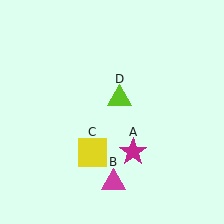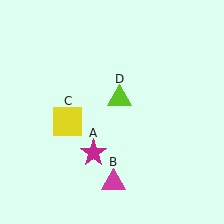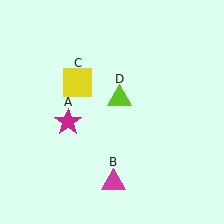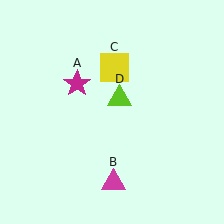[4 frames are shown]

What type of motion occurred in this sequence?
The magenta star (object A), yellow square (object C) rotated clockwise around the center of the scene.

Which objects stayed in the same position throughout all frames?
Magenta triangle (object B) and lime triangle (object D) remained stationary.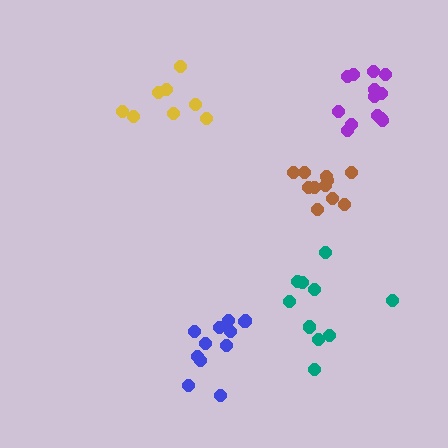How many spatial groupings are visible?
There are 5 spatial groupings.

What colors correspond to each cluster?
The clusters are colored: brown, blue, yellow, purple, teal.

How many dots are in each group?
Group 1: 11 dots, Group 2: 12 dots, Group 3: 8 dots, Group 4: 13 dots, Group 5: 10 dots (54 total).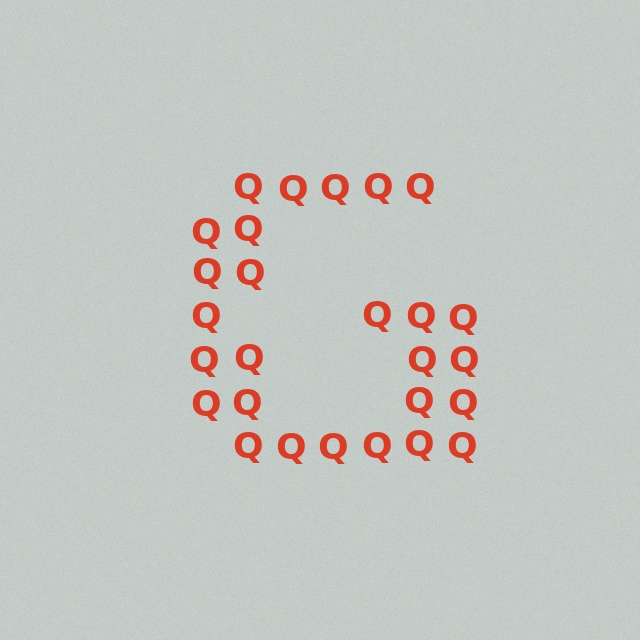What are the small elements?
The small elements are letter Q's.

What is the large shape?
The large shape is the letter G.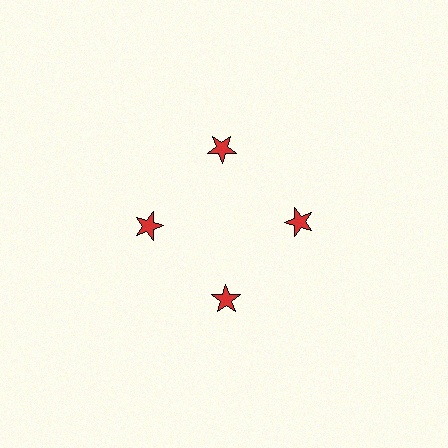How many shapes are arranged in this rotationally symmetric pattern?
There are 4 shapes, arranged in 4 groups of 1.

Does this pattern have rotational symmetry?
Yes, this pattern has 4-fold rotational symmetry. It looks the same after rotating 90 degrees around the center.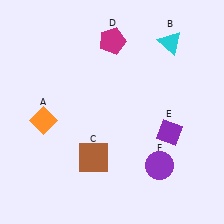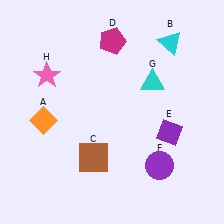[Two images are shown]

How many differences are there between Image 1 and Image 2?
There are 2 differences between the two images.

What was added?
A cyan triangle (G), a pink star (H) were added in Image 2.